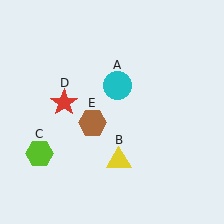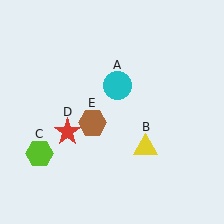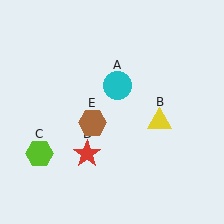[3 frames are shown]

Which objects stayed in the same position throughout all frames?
Cyan circle (object A) and lime hexagon (object C) and brown hexagon (object E) remained stationary.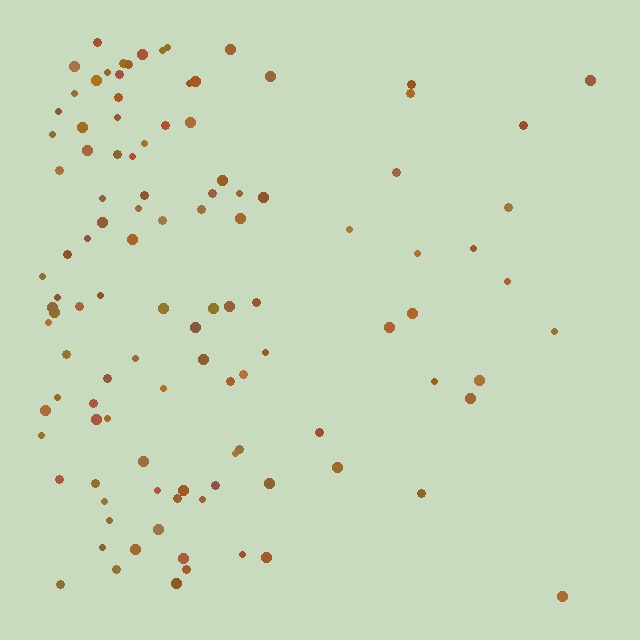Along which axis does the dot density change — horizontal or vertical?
Horizontal.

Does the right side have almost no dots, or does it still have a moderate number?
Still a moderate number, just noticeably fewer than the left.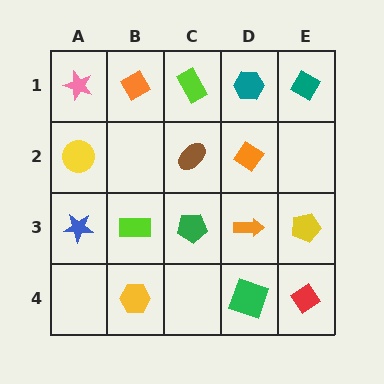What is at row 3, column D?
An orange arrow.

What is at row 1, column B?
An orange diamond.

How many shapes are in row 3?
5 shapes.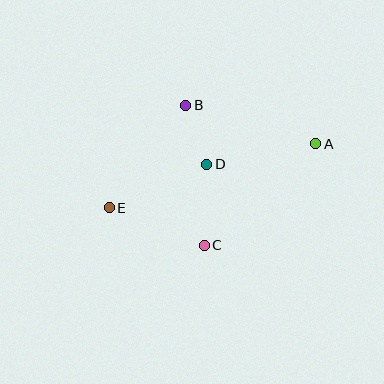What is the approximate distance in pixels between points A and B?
The distance between A and B is approximately 136 pixels.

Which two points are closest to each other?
Points B and D are closest to each other.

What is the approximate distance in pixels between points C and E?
The distance between C and E is approximately 102 pixels.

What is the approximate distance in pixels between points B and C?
The distance between B and C is approximately 141 pixels.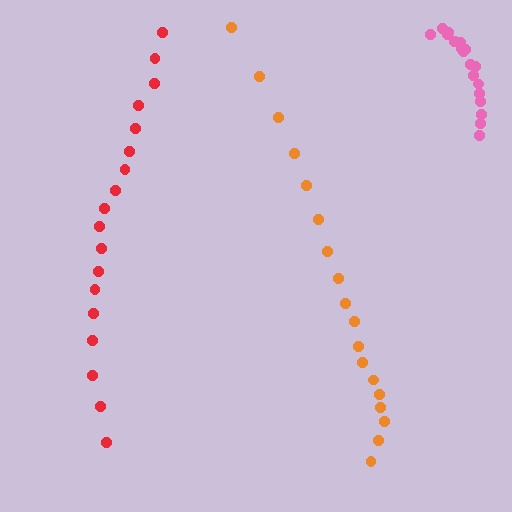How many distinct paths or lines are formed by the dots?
There are 3 distinct paths.